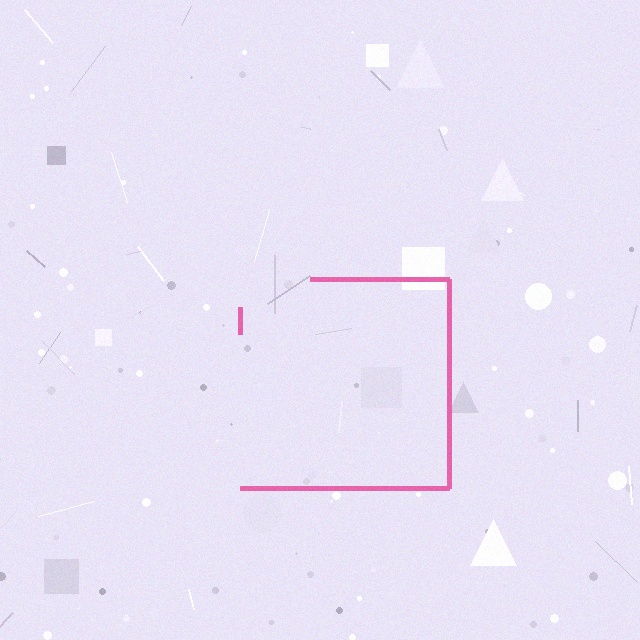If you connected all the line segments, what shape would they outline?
They would outline a square.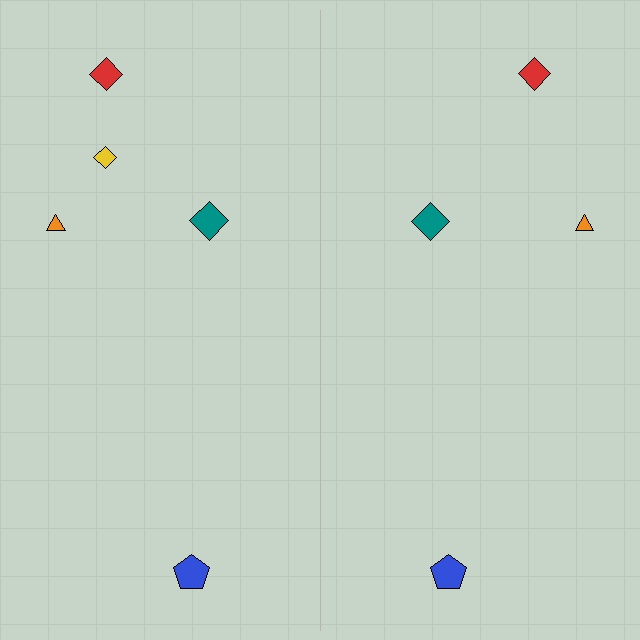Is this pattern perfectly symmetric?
No, the pattern is not perfectly symmetric. A yellow diamond is missing from the right side.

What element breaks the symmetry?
A yellow diamond is missing from the right side.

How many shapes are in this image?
There are 9 shapes in this image.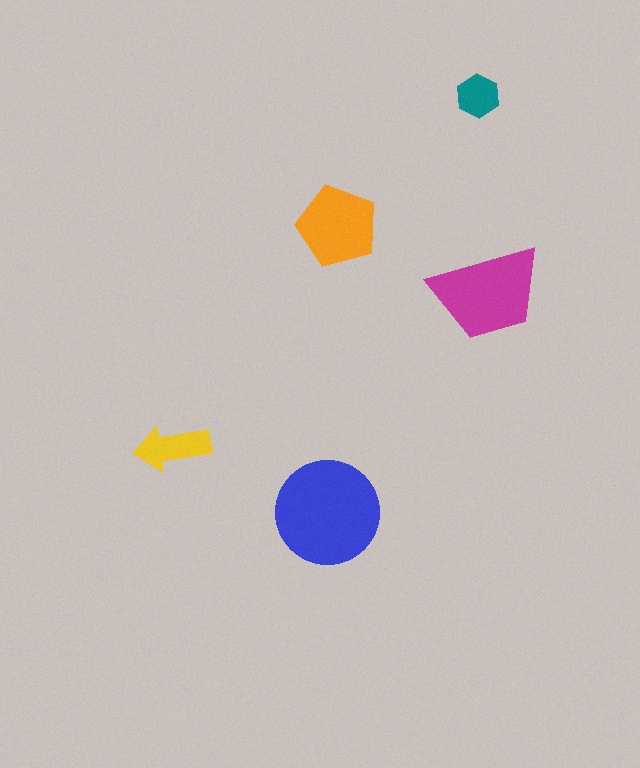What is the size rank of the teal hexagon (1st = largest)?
5th.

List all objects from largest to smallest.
The blue circle, the magenta trapezoid, the orange pentagon, the yellow arrow, the teal hexagon.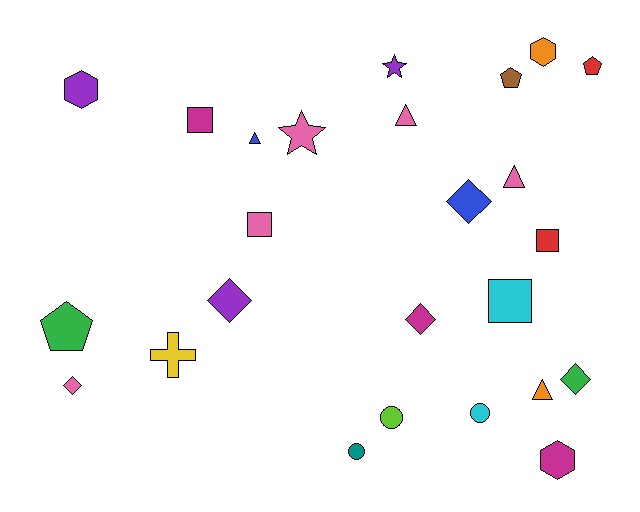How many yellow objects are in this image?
There is 1 yellow object.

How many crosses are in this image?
There is 1 cross.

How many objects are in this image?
There are 25 objects.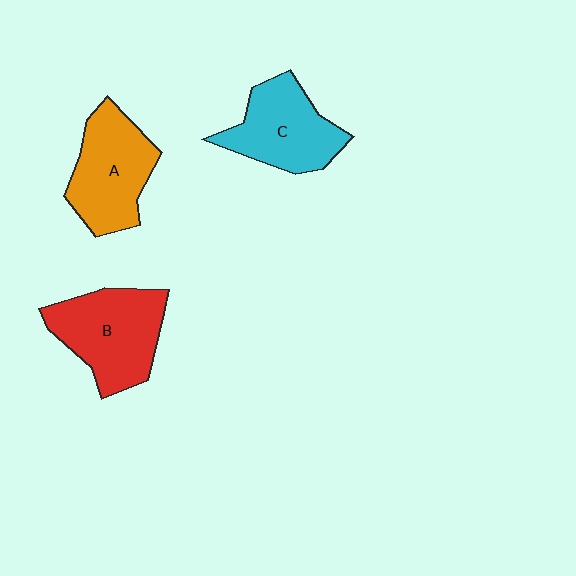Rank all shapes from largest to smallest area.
From largest to smallest: B (red), A (orange), C (cyan).